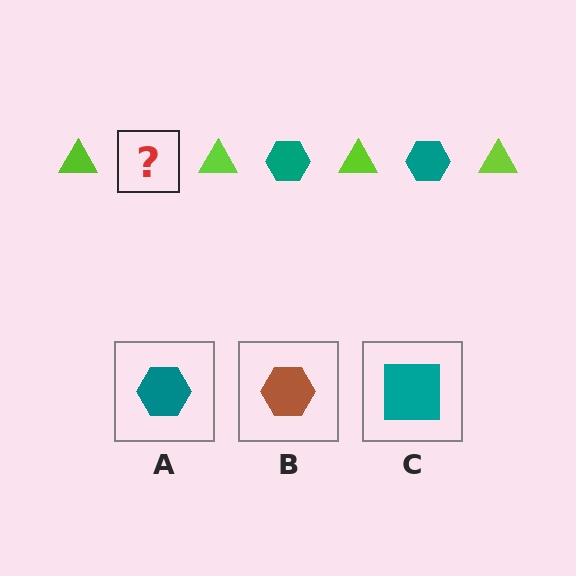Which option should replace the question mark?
Option A.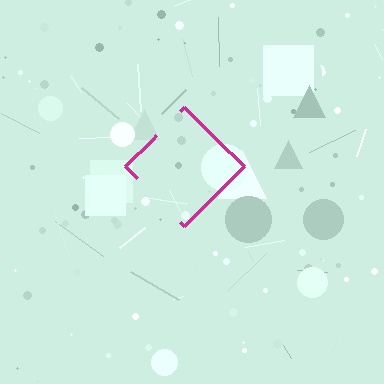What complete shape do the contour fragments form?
The contour fragments form a diamond.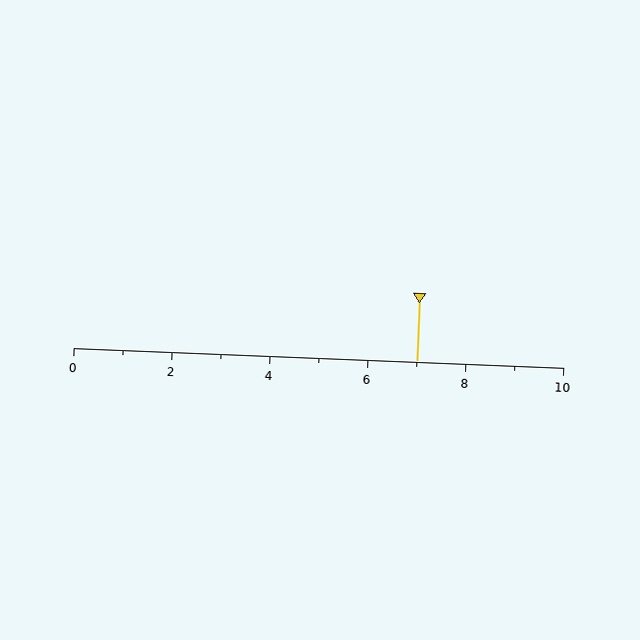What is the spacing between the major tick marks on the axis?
The major ticks are spaced 2 apart.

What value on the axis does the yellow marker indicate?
The marker indicates approximately 7.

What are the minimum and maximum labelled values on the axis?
The axis runs from 0 to 10.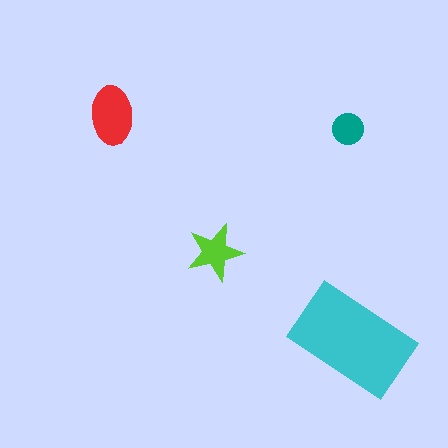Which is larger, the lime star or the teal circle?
The lime star.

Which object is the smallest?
The teal circle.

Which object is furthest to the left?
The red ellipse is leftmost.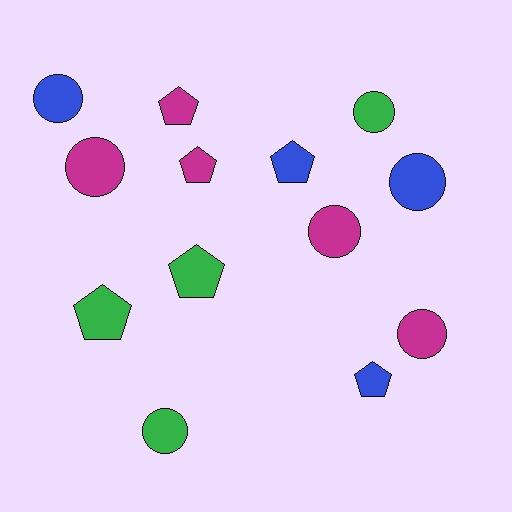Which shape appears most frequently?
Circle, with 7 objects.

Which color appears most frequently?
Magenta, with 5 objects.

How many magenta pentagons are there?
There are 2 magenta pentagons.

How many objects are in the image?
There are 13 objects.